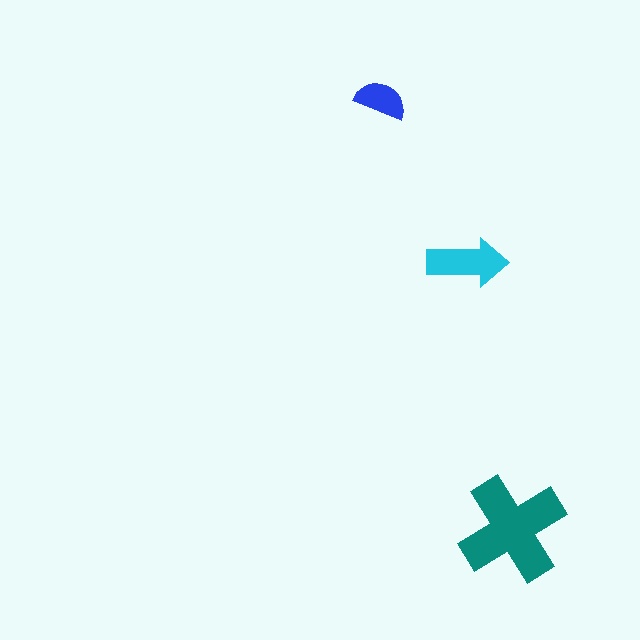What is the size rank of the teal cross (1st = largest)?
1st.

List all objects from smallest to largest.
The blue semicircle, the cyan arrow, the teal cross.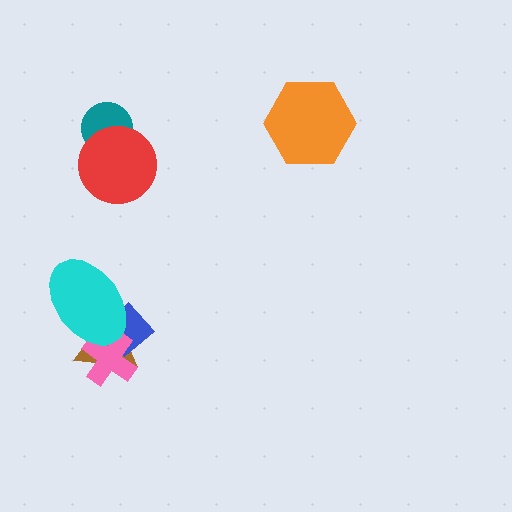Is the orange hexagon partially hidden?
No, no other shape covers it.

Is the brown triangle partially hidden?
Yes, it is partially covered by another shape.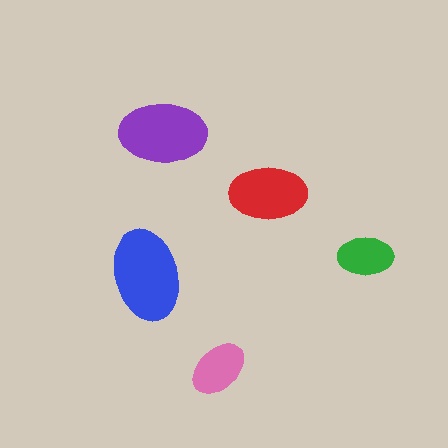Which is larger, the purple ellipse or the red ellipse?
The purple one.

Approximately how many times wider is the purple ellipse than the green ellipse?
About 1.5 times wider.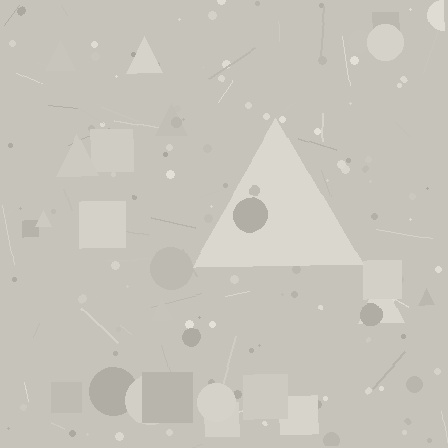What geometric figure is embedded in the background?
A triangle is embedded in the background.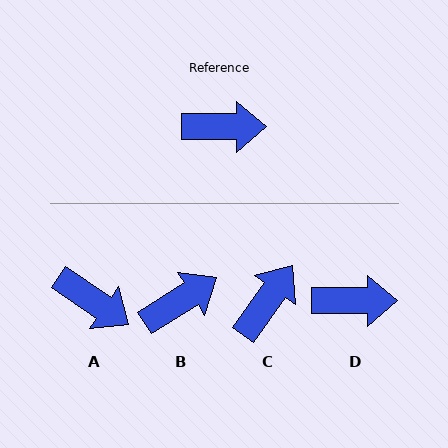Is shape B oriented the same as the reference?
No, it is off by about 32 degrees.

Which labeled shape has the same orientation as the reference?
D.